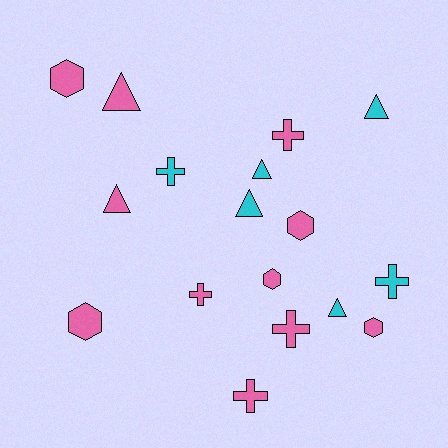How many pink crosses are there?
There are 4 pink crosses.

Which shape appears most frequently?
Cross, with 6 objects.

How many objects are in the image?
There are 17 objects.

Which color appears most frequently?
Pink, with 11 objects.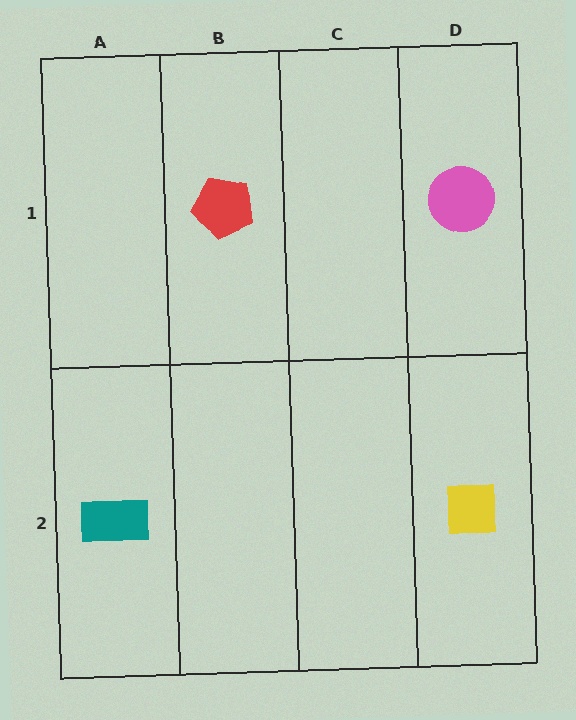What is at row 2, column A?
A teal rectangle.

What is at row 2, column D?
A yellow square.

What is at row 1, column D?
A pink circle.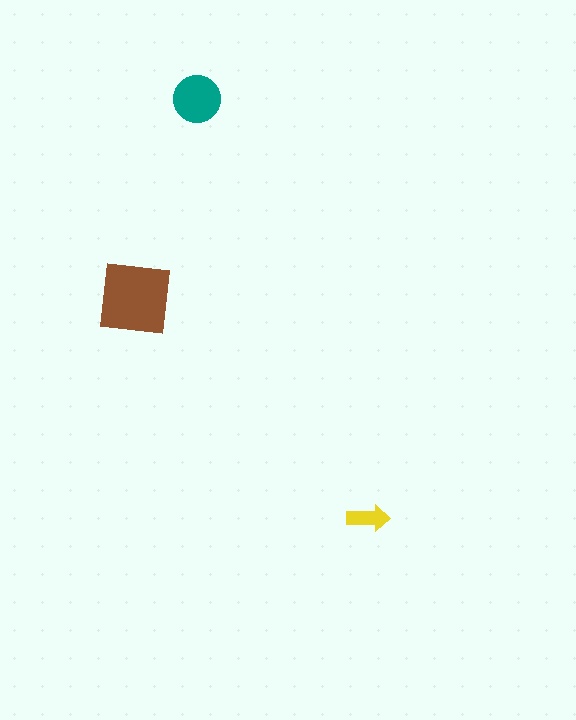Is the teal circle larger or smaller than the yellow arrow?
Larger.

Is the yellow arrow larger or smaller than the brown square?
Smaller.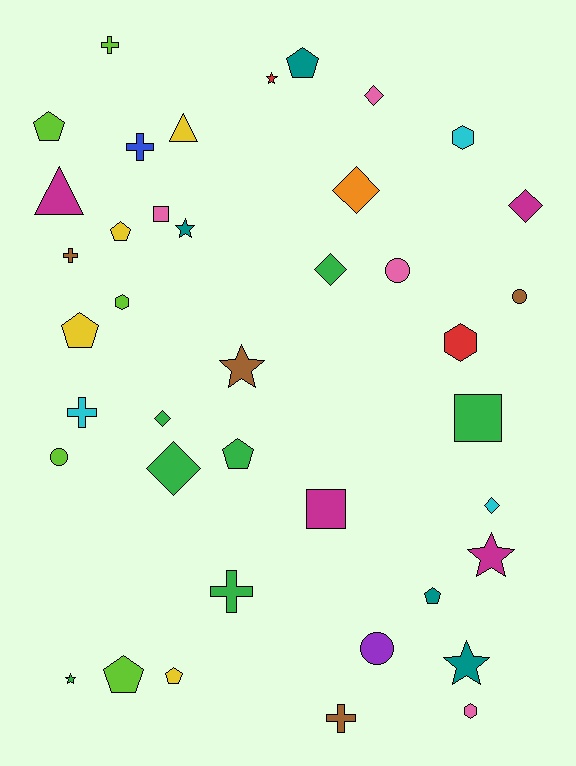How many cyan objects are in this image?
There are 3 cyan objects.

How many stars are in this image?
There are 6 stars.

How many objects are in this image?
There are 40 objects.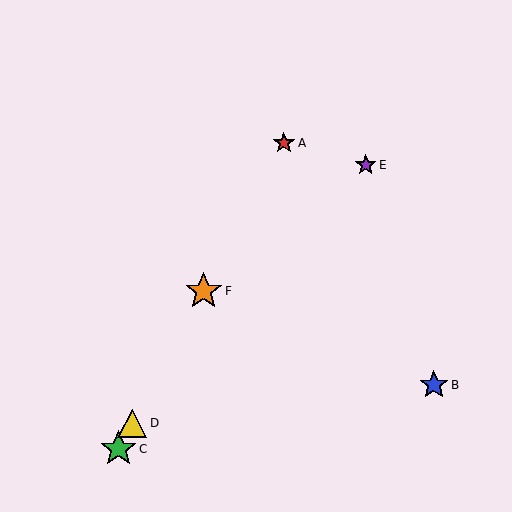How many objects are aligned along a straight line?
4 objects (A, C, D, F) are aligned along a straight line.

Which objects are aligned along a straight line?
Objects A, C, D, F are aligned along a straight line.